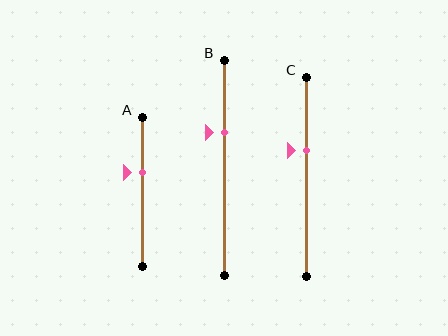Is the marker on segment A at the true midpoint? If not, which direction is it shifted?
No, the marker on segment A is shifted upward by about 13% of the segment length.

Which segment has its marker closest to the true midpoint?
Segment A has its marker closest to the true midpoint.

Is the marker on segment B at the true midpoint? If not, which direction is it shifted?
No, the marker on segment B is shifted upward by about 16% of the segment length.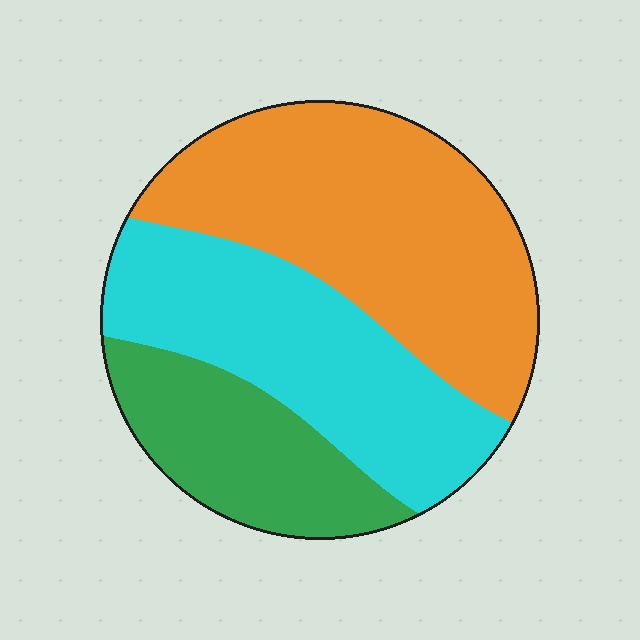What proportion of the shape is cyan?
Cyan covers around 35% of the shape.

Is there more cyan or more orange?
Orange.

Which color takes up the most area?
Orange, at roughly 45%.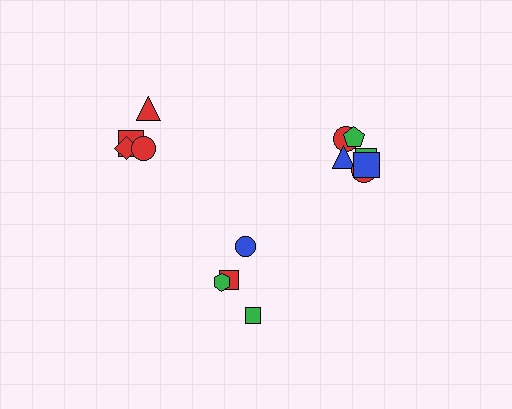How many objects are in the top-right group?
There are 6 objects.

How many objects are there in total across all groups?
There are 14 objects.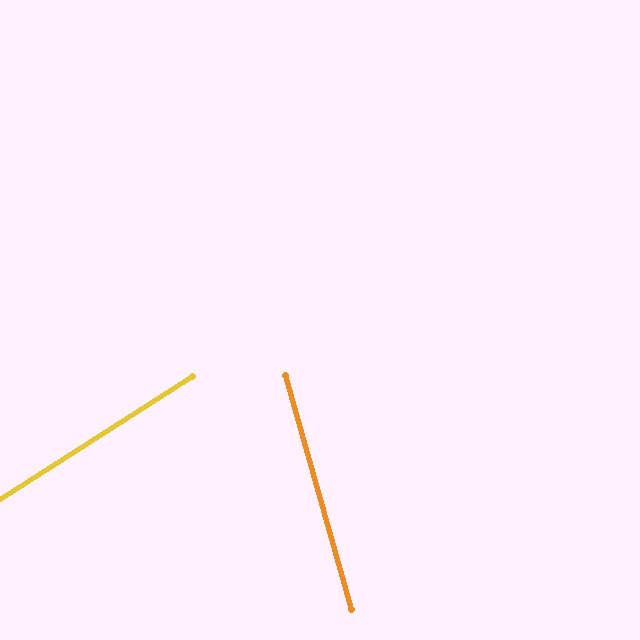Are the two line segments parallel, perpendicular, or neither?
Neither parallel nor perpendicular — they differ by about 73°.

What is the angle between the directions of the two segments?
Approximately 73 degrees.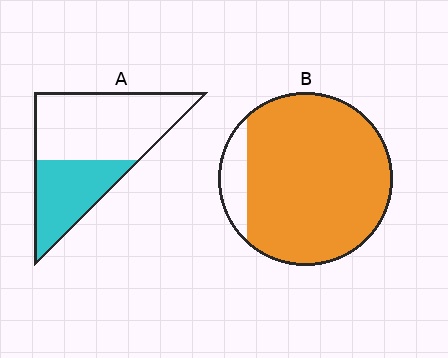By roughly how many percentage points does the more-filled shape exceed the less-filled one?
By roughly 50 percentage points (B over A).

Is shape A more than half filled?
No.